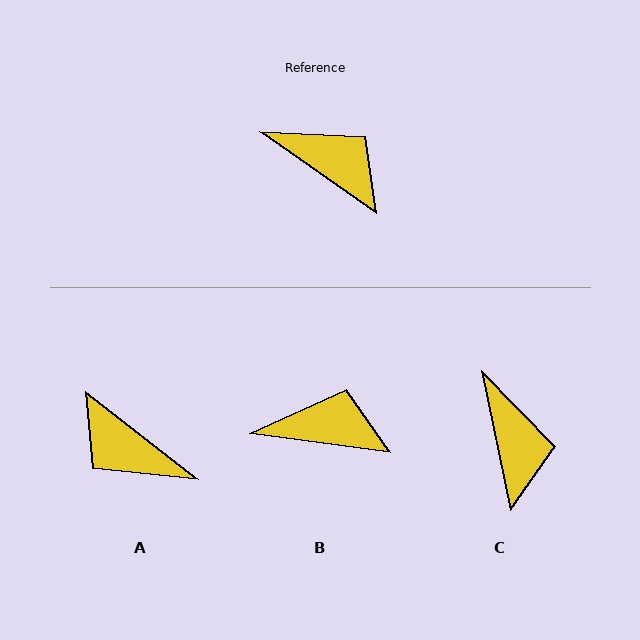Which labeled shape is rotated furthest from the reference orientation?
A, about 177 degrees away.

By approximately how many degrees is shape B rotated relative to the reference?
Approximately 27 degrees counter-clockwise.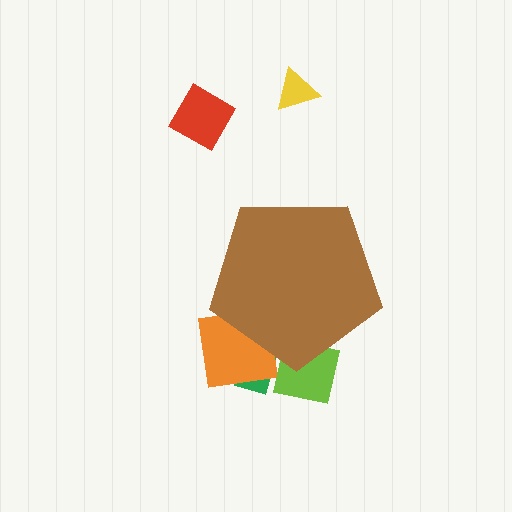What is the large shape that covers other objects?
A brown pentagon.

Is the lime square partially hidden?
Yes, the lime square is partially hidden behind the brown pentagon.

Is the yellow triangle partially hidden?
No, the yellow triangle is fully visible.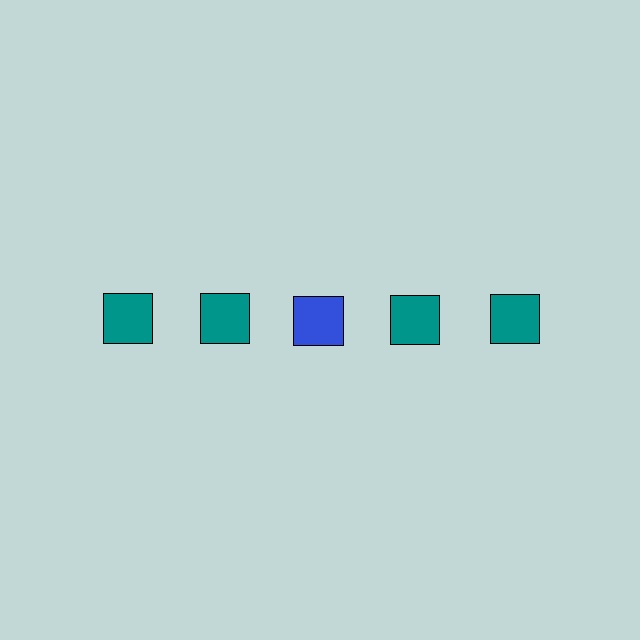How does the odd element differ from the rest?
It has a different color: blue instead of teal.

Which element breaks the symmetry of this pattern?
The blue square in the top row, center column breaks the symmetry. All other shapes are teal squares.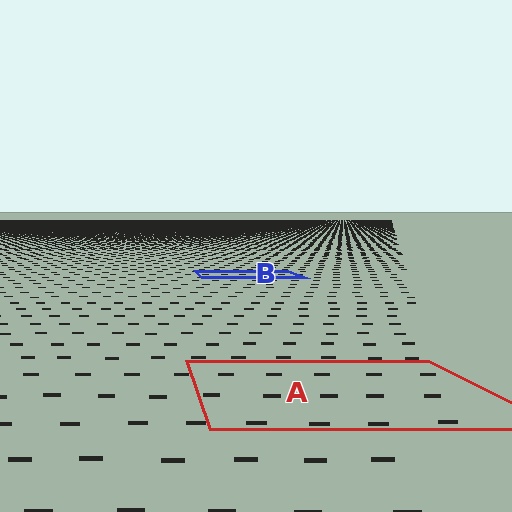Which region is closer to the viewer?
Region A is closer. The texture elements there are larger and more spread out.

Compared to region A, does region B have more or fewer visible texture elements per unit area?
Region B has more texture elements per unit area — they are packed more densely because it is farther away.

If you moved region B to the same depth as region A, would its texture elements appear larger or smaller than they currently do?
They would appear larger. At a closer depth, the same texture elements are projected at a bigger on-screen size.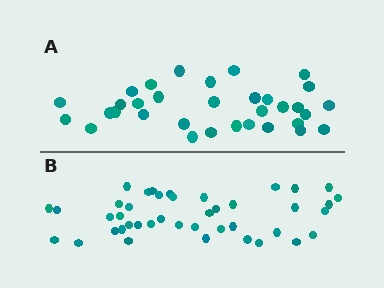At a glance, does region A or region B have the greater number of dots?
Region B (the bottom region) has more dots.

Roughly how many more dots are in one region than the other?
Region B has roughly 8 or so more dots than region A.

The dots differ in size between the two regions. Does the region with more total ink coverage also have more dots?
No. Region A has more total ink coverage because its dots are larger, but region B actually contains more individual dots. Total area can be misleading — the number of items is what matters here.